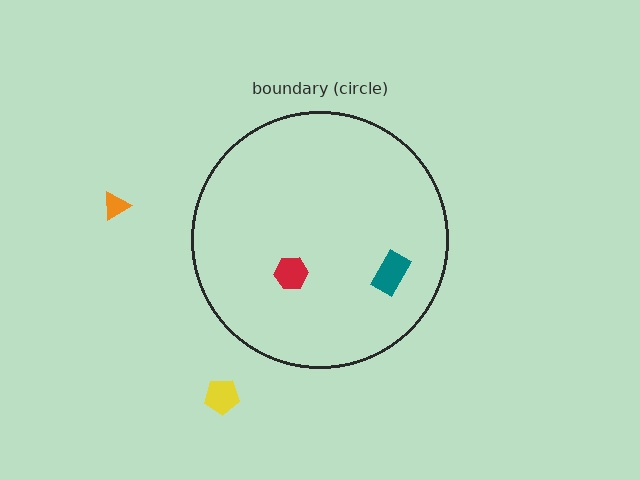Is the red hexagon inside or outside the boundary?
Inside.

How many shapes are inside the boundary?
2 inside, 2 outside.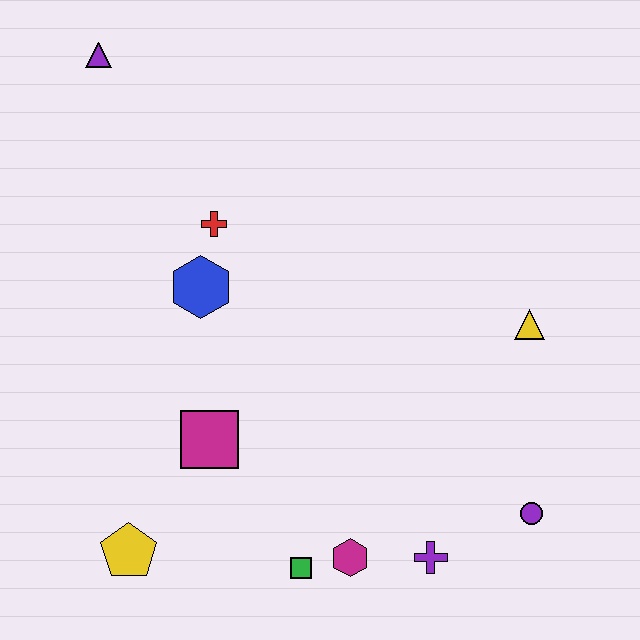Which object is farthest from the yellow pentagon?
The purple triangle is farthest from the yellow pentagon.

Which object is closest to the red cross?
The blue hexagon is closest to the red cross.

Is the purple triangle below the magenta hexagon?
No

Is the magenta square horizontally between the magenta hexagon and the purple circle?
No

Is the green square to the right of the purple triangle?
Yes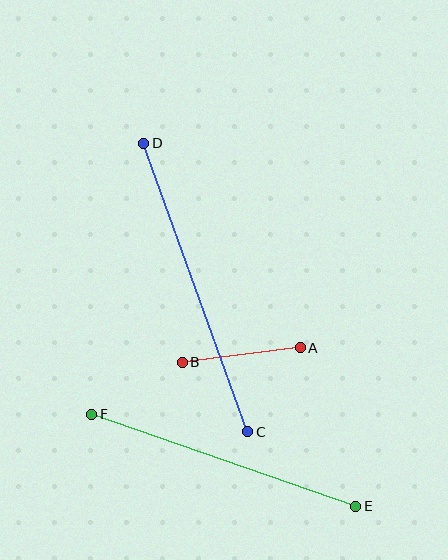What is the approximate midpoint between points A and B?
The midpoint is at approximately (241, 355) pixels.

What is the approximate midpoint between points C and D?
The midpoint is at approximately (196, 287) pixels.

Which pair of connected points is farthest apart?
Points C and D are farthest apart.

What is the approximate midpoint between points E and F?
The midpoint is at approximately (224, 460) pixels.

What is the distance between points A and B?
The distance is approximately 119 pixels.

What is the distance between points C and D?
The distance is approximately 307 pixels.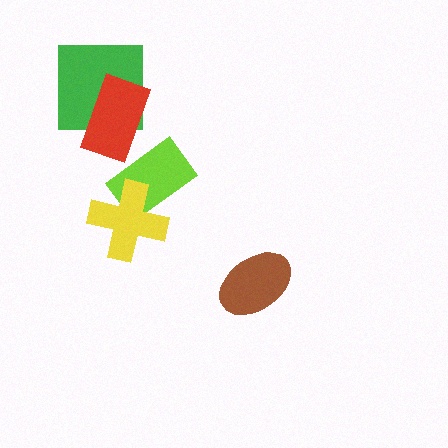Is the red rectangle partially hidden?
No, no other shape covers it.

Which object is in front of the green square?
The red rectangle is in front of the green square.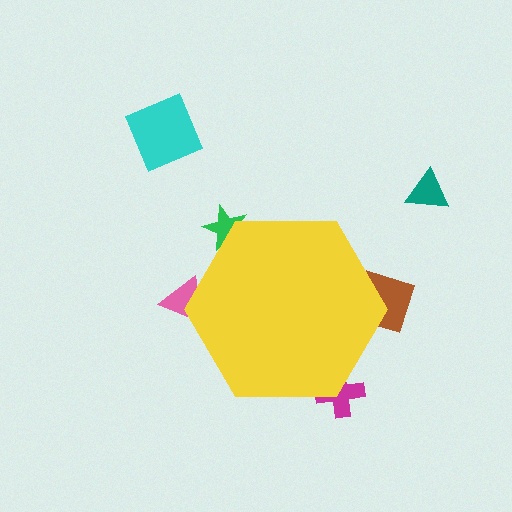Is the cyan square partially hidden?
No, the cyan square is fully visible.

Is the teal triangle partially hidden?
No, the teal triangle is fully visible.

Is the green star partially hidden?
Yes, the green star is partially hidden behind the yellow hexagon.